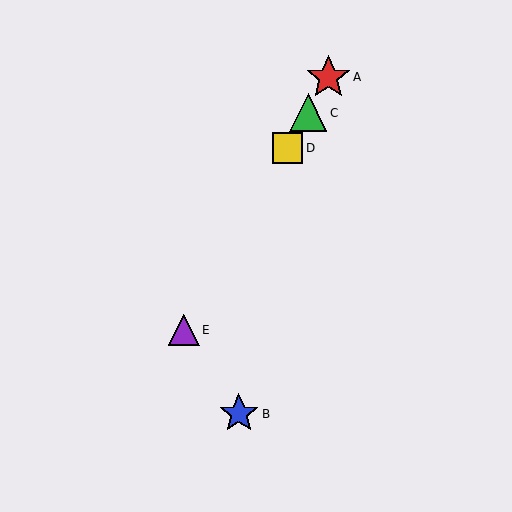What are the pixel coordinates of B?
Object B is at (239, 414).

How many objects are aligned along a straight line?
4 objects (A, C, D, E) are aligned along a straight line.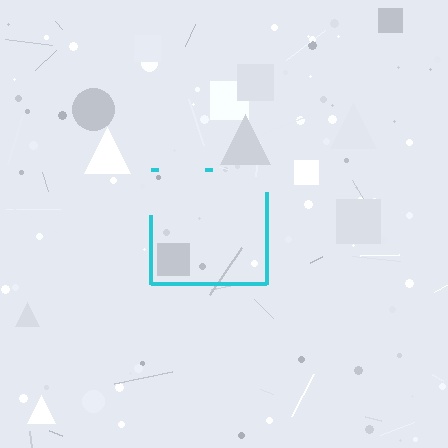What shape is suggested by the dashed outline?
The dashed outline suggests a square.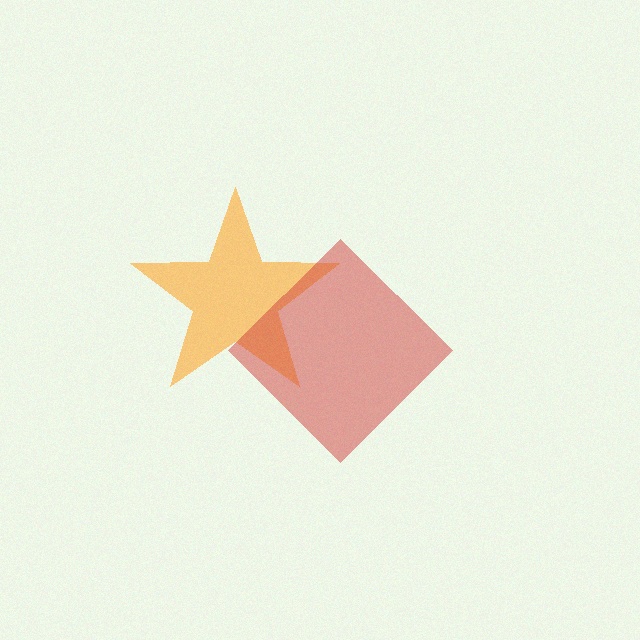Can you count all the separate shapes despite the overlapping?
Yes, there are 2 separate shapes.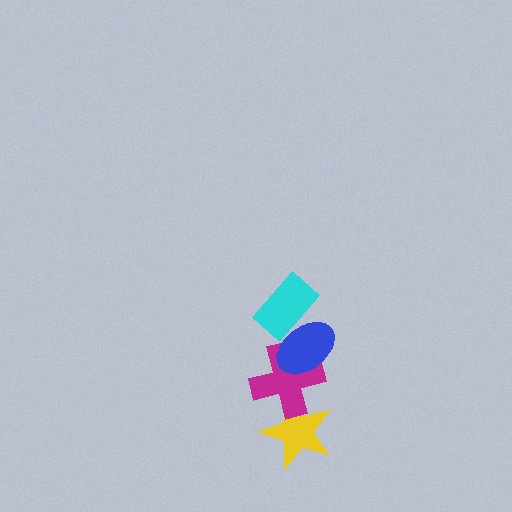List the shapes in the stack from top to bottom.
From top to bottom: the cyan rectangle, the blue ellipse, the magenta cross, the yellow star.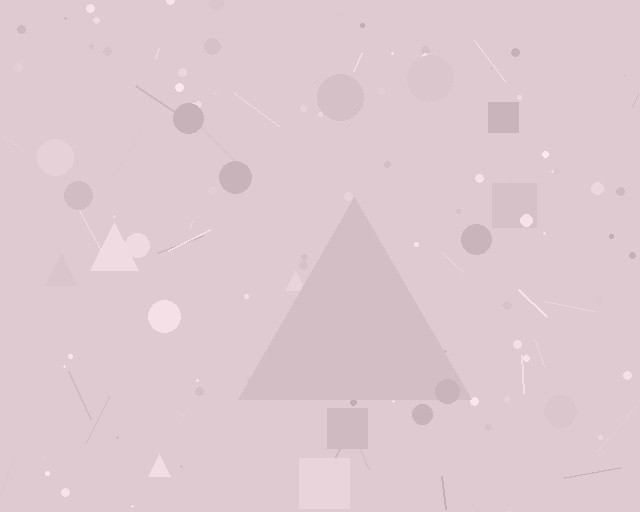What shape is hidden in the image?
A triangle is hidden in the image.